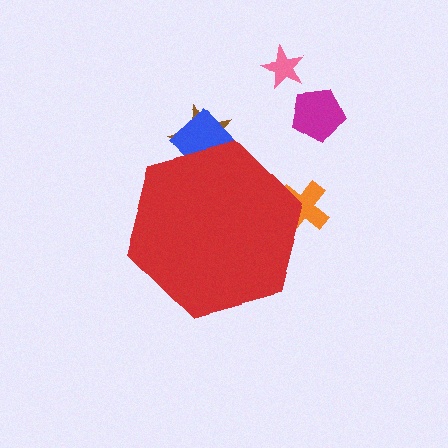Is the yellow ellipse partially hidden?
Yes, the yellow ellipse is partially hidden behind the red hexagon.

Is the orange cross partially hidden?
Yes, the orange cross is partially hidden behind the red hexagon.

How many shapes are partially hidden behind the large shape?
4 shapes are partially hidden.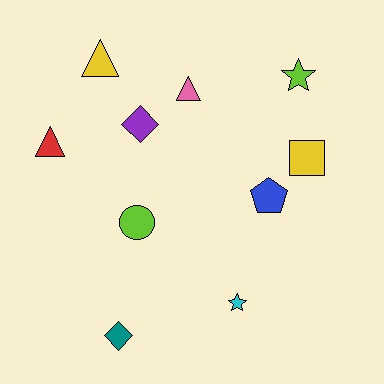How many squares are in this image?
There is 1 square.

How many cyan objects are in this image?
There is 1 cyan object.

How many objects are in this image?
There are 10 objects.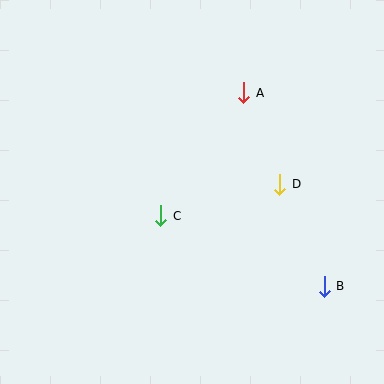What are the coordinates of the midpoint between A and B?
The midpoint between A and B is at (284, 189).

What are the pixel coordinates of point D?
Point D is at (280, 184).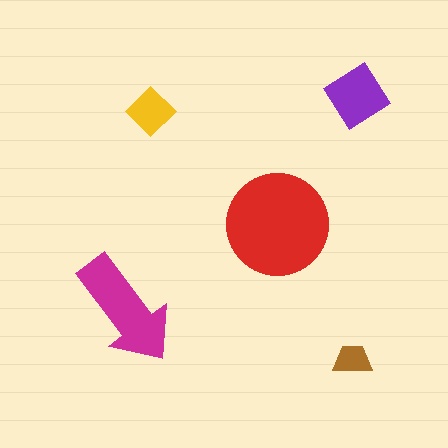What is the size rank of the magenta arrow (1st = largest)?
2nd.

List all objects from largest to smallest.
The red circle, the magenta arrow, the purple diamond, the yellow diamond, the brown trapezoid.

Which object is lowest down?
The brown trapezoid is bottommost.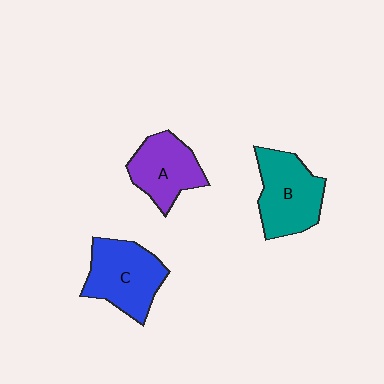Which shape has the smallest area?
Shape A (purple).